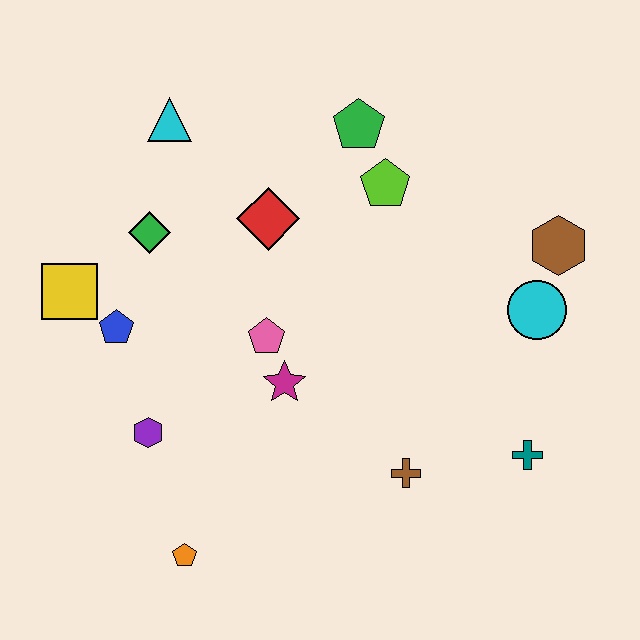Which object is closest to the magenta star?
The pink pentagon is closest to the magenta star.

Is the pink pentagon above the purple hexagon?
Yes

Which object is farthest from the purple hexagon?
The brown hexagon is farthest from the purple hexagon.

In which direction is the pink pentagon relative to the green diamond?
The pink pentagon is to the right of the green diamond.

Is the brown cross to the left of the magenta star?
No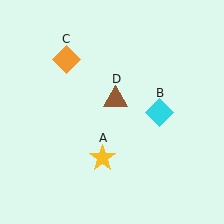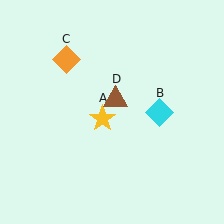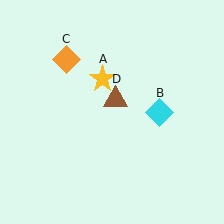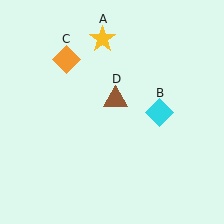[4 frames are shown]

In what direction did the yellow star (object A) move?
The yellow star (object A) moved up.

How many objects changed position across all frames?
1 object changed position: yellow star (object A).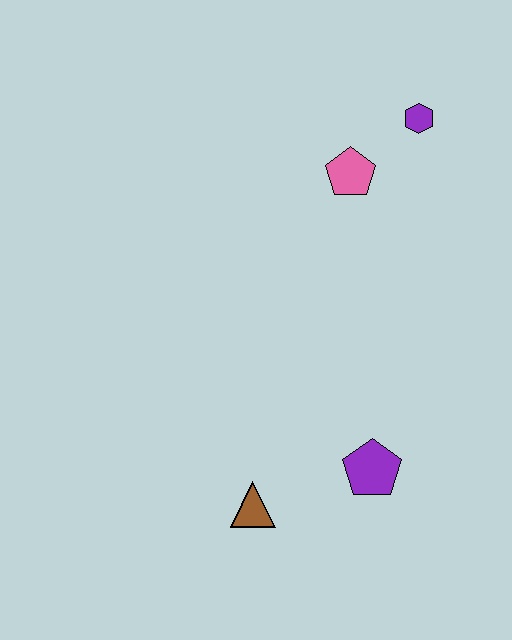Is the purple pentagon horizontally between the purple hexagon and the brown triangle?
Yes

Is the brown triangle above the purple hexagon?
No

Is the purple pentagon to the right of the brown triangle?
Yes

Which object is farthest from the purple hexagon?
The brown triangle is farthest from the purple hexagon.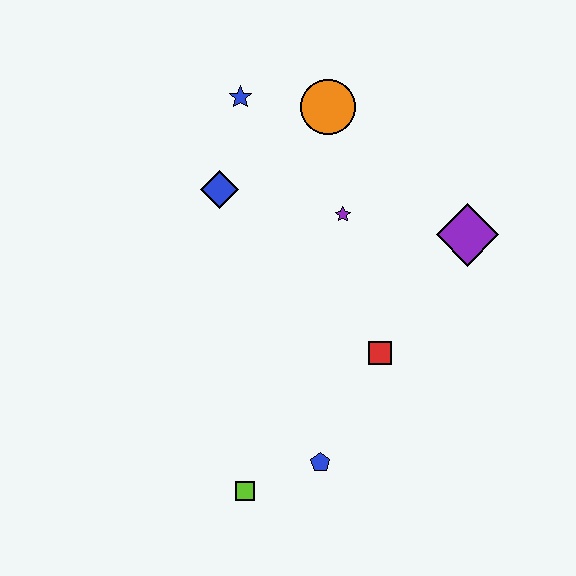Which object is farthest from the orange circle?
The lime square is farthest from the orange circle.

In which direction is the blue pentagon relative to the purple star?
The blue pentagon is below the purple star.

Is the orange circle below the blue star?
Yes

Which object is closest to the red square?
The blue pentagon is closest to the red square.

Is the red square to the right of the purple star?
Yes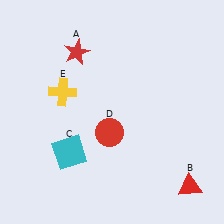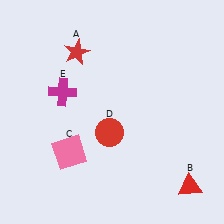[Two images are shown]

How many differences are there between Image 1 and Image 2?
There are 2 differences between the two images.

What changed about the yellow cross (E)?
In Image 1, E is yellow. In Image 2, it changed to magenta.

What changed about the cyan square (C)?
In Image 1, C is cyan. In Image 2, it changed to pink.